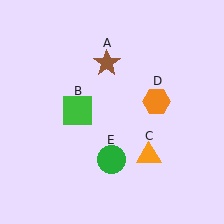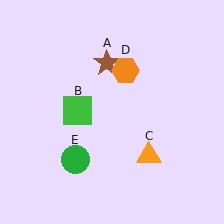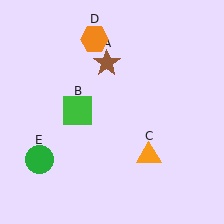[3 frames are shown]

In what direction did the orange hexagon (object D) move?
The orange hexagon (object D) moved up and to the left.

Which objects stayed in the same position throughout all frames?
Brown star (object A) and green square (object B) and orange triangle (object C) remained stationary.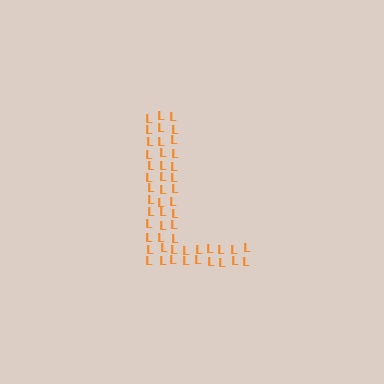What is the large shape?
The large shape is the letter L.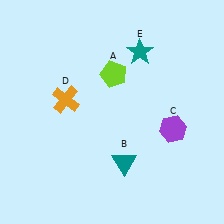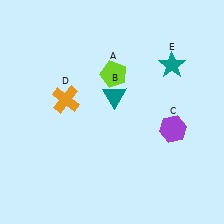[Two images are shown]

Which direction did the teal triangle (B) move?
The teal triangle (B) moved up.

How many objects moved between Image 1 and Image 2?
2 objects moved between the two images.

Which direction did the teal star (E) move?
The teal star (E) moved right.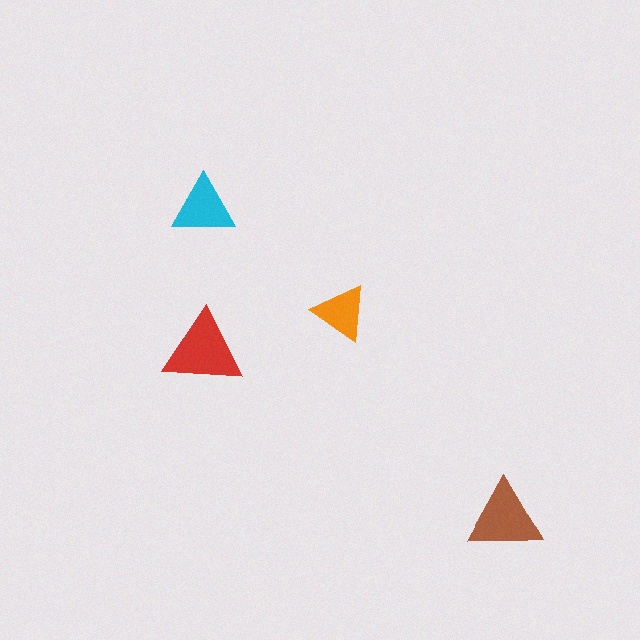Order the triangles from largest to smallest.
the red one, the brown one, the cyan one, the orange one.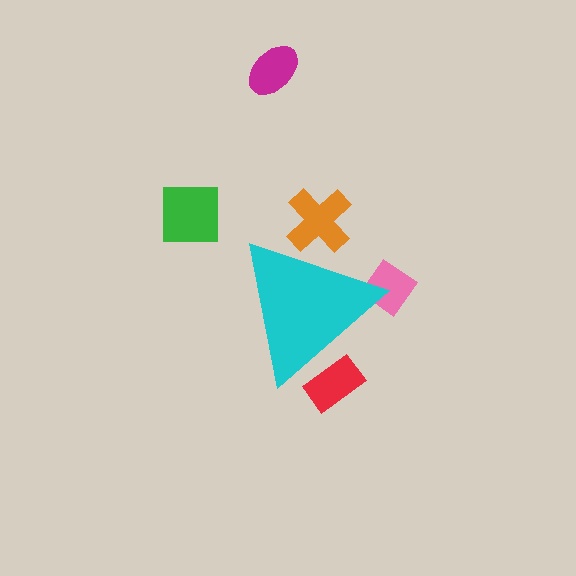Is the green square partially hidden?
No, the green square is fully visible.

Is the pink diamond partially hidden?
Yes, the pink diamond is partially hidden behind the cyan triangle.